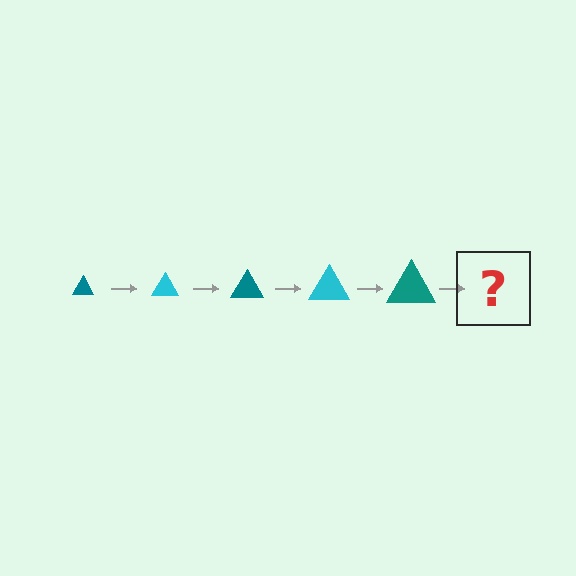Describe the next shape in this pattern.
It should be a cyan triangle, larger than the previous one.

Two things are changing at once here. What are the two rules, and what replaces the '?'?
The two rules are that the triangle grows larger each step and the color cycles through teal and cyan. The '?' should be a cyan triangle, larger than the previous one.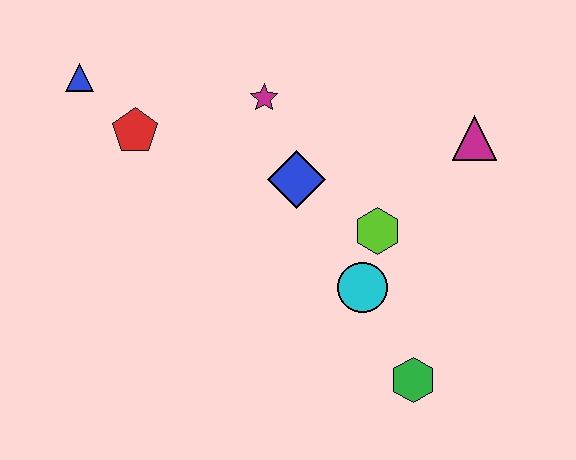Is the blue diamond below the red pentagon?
Yes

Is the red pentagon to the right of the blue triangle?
Yes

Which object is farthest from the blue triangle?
The green hexagon is farthest from the blue triangle.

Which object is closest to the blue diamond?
The magenta star is closest to the blue diamond.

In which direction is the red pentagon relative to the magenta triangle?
The red pentagon is to the left of the magenta triangle.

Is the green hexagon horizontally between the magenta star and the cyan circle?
No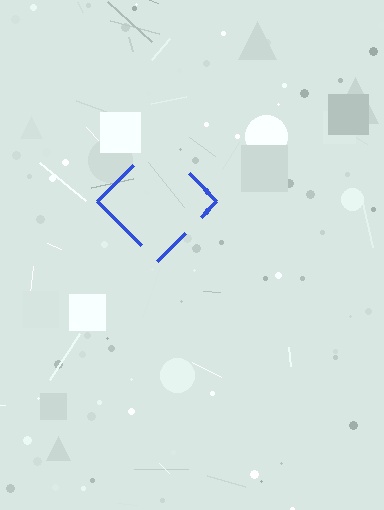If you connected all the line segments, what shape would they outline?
They would outline a diamond.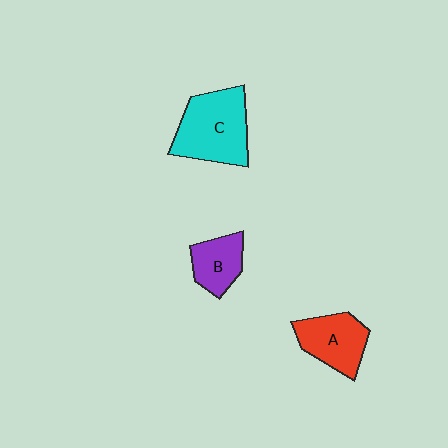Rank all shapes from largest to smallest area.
From largest to smallest: C (cyan), A (red), B (purple).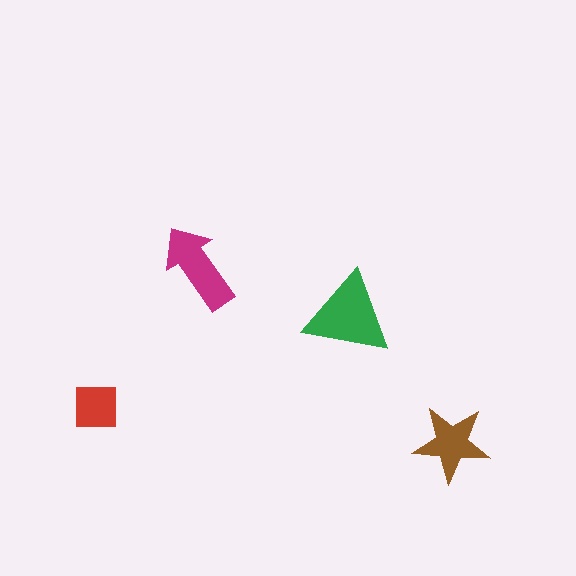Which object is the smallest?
The red square.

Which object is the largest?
The green triangle.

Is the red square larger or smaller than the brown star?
Smaller.